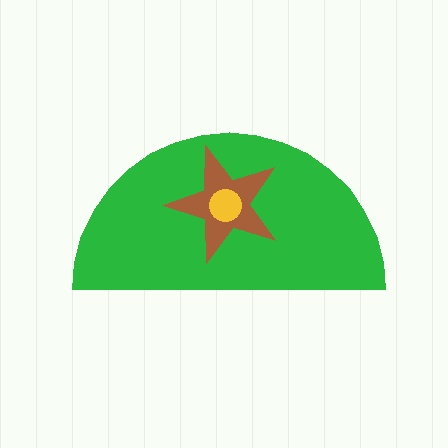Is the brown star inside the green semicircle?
Yes.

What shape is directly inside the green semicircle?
The brown star.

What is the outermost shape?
The green semicircle.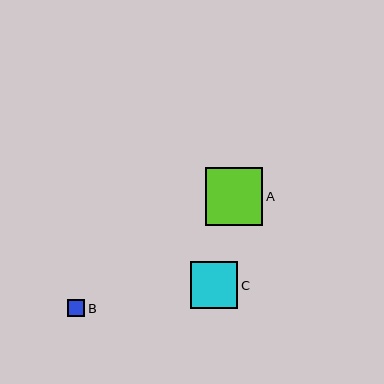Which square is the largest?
Square A is the largest with a size of approximately 58 pixels.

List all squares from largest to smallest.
From largest to smallest: A, C, B.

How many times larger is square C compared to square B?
Square C is approximately 2.7 times the size of square B.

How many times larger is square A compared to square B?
Square A is approximately 3.4 times the size of square B.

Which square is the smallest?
Square B is the smallest with a size of approximately 17 pixels.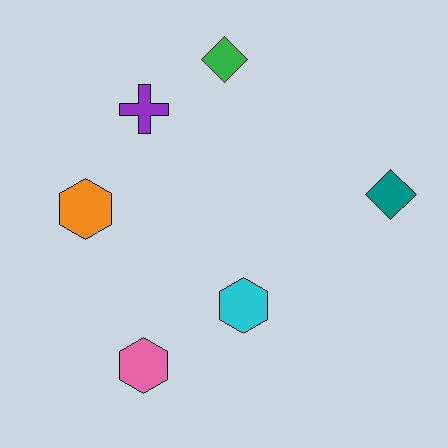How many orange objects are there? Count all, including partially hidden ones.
There is 1 orange object.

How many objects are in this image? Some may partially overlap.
There are 6 objects.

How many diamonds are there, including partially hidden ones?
There are 2 diamonds.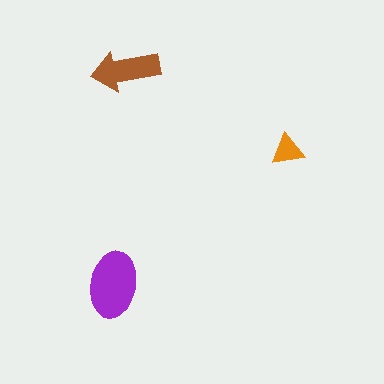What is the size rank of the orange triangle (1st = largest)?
3rd.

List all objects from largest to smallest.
The purple ellipse, the brown arrow, the orange triangle.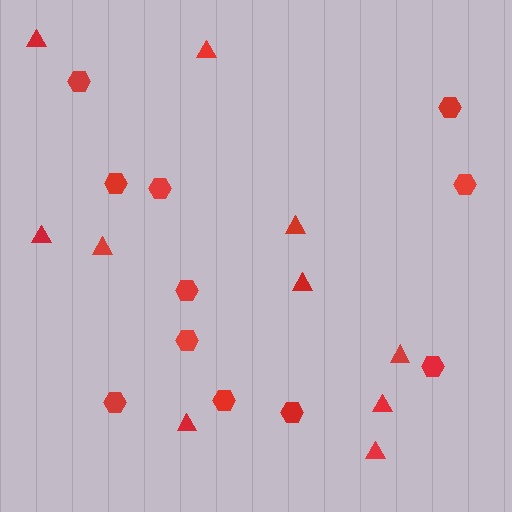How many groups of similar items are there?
There are 2 groups: one group of hexagons (11) and one group of triangles (10).